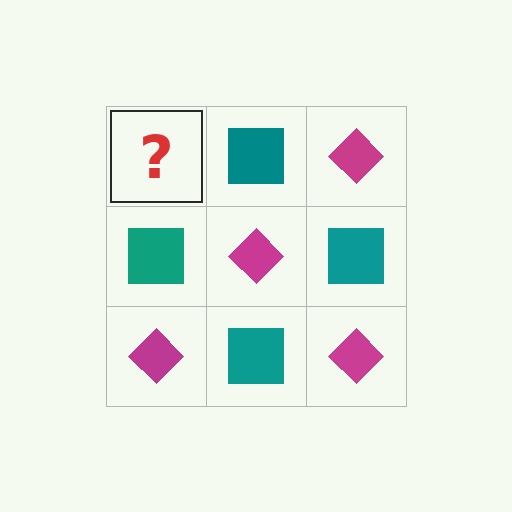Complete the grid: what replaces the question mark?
The question mark should be replaced with a magenta diamond.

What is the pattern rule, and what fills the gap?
The rule is that it alternates magenta diamond and teal square in a checkerboard pattern. The gap should be filled with a magenta diamond.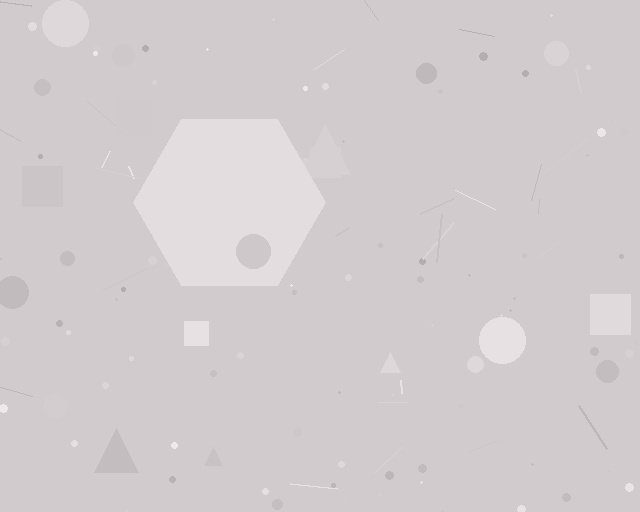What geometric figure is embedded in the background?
A hexagon is embedded in the background.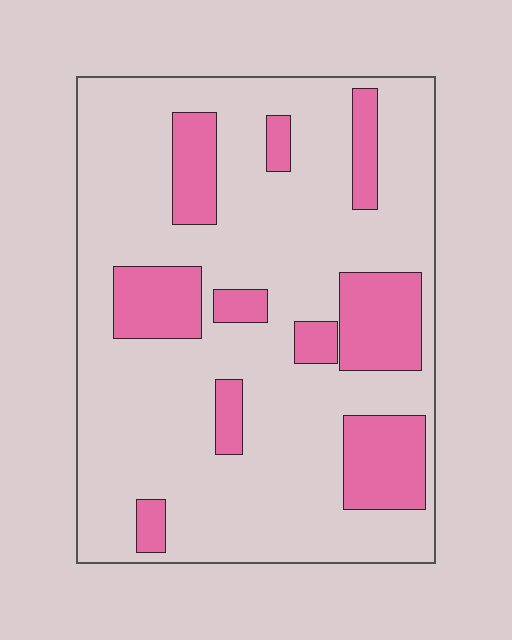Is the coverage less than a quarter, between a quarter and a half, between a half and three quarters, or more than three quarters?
Less than a quarter.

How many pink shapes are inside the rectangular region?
10.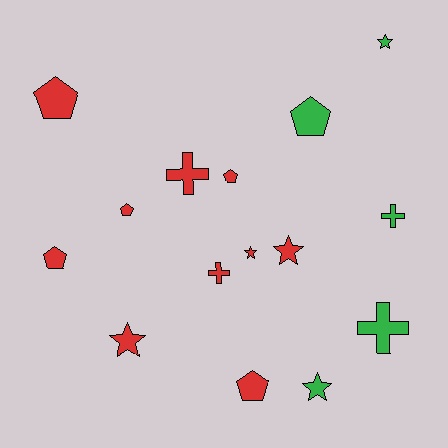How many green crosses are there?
There are 2 green crosses.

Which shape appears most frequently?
Pentagon, with 6 objects.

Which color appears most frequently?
Red, with 10 objects.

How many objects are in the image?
There are 15 objects.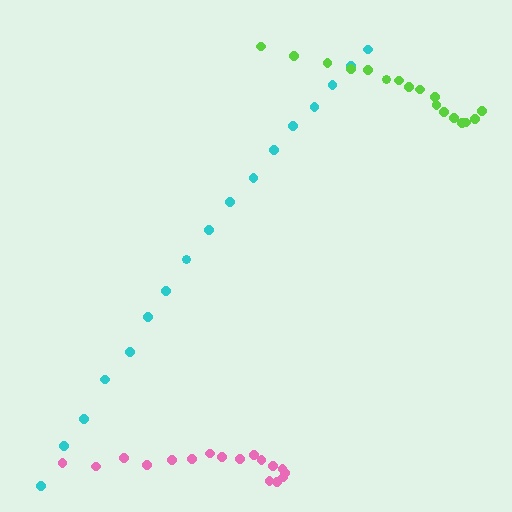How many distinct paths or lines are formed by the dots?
There are 3 distinct paths.